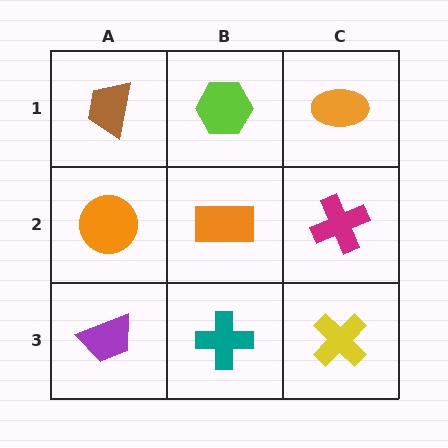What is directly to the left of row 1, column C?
A lime hexagon.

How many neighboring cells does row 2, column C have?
3.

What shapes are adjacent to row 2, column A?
A brown trapezoid (row 1, column A), a purple trapezoid (row 3, column A), an orange rectangle (row 2, column B).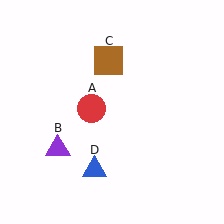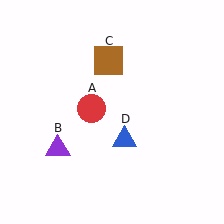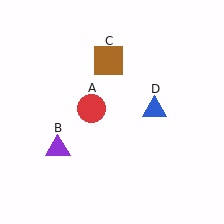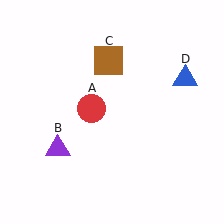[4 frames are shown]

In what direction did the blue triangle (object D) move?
The blue triangle (object D) moved up and to the right.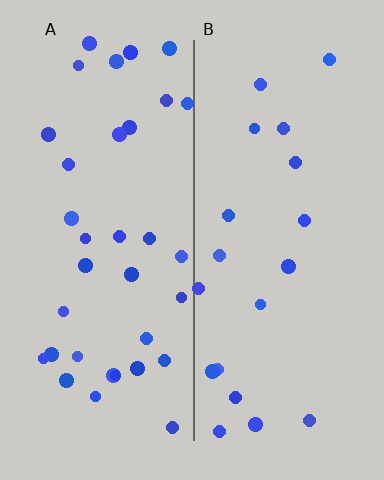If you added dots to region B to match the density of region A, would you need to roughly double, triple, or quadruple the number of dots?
Approximately double.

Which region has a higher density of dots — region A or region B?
A (the left).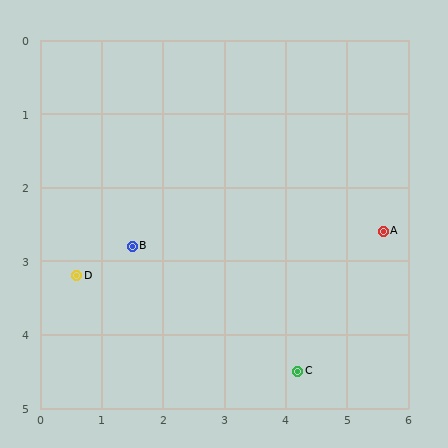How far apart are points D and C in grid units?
Points D and C are about 3.8 grid units apart.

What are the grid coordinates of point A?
Point A is at approximately (5.6, 2.6).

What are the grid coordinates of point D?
Point D is at approximately (0.6, 3.2).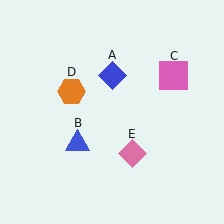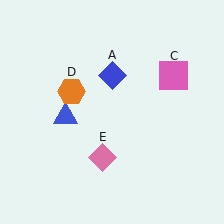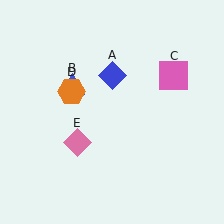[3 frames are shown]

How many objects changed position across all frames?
2 objects changed position: blue triangle (object B), pink diamond (object E).